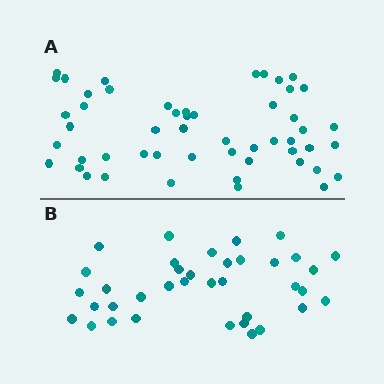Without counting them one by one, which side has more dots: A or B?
Region A (the top region) has more dots.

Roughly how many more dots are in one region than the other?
Region A has approximately 15 more dots than region B.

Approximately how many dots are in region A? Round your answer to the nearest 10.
About 50 dots. (The exact count is 52, which rounds to 50.)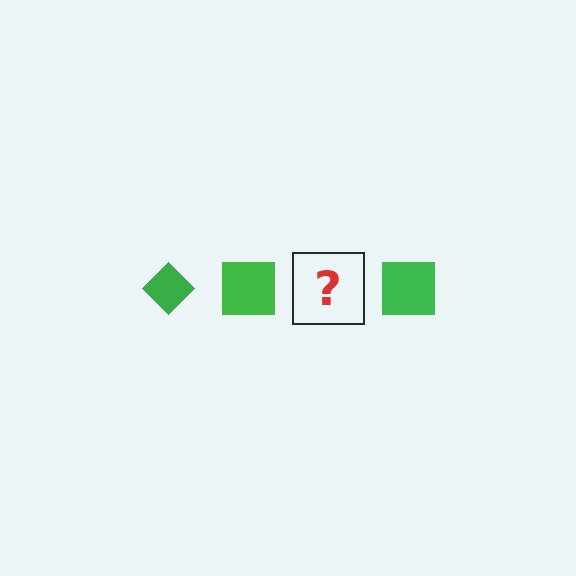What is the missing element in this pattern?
The missing element is a green diamond.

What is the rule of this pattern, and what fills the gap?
The rule is that the pattern cycles through diamond, square shapes in green. The gap should be filled with a green diamond.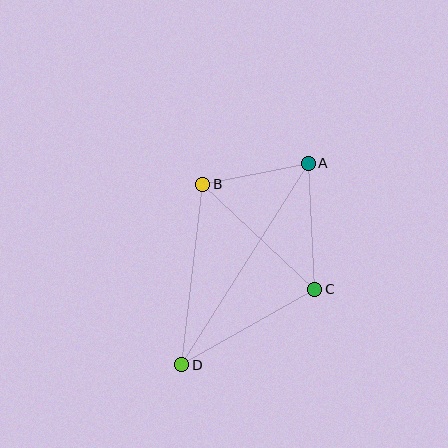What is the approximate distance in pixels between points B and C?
The distance between B and C is approximately 154 pixels.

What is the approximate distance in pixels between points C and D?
The distance between C and D is approximately 153 pixels.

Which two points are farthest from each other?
Points A and D are farthest from each other.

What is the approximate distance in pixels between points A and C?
The distance between A and C is approximately 126 pixels.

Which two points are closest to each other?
Points A and B are closest to each other.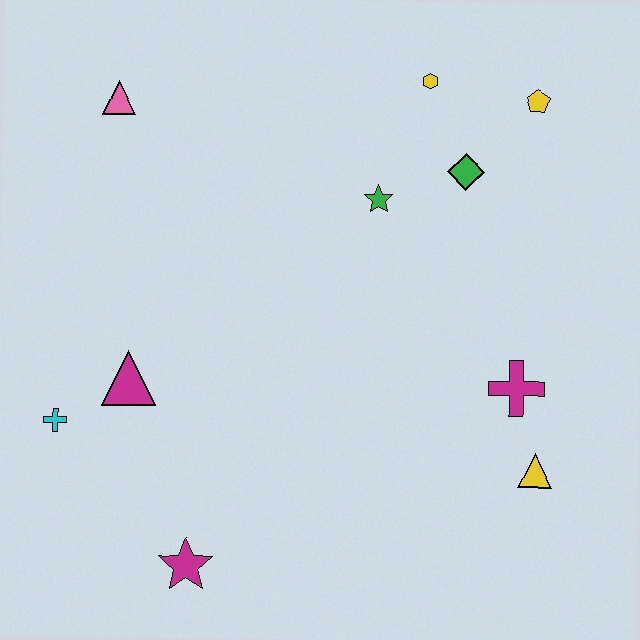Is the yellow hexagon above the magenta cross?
Yes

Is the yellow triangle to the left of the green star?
No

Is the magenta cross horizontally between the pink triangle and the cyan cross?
No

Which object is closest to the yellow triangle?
The magenta cross is closest to the yellow triangle.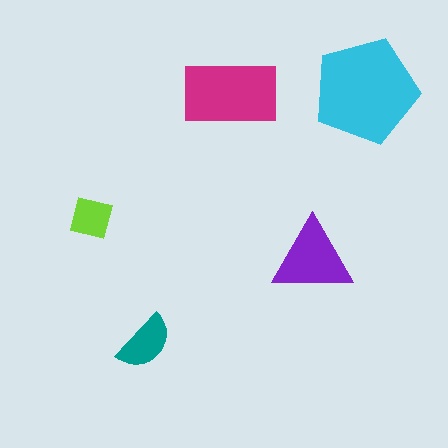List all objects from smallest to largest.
The lime square, the teal semicircle, the purple triangle, the magenta rectangle, the cyan pentagon.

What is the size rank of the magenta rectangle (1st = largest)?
2nd.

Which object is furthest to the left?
The lime square is leftmost.